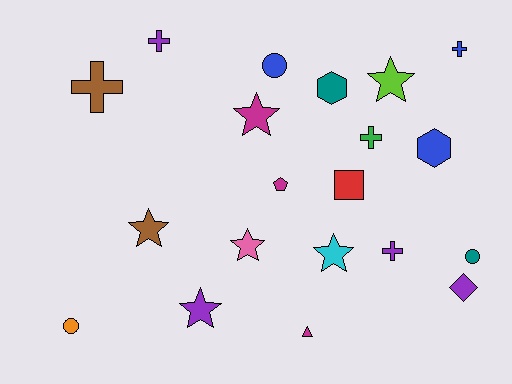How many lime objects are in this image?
There is 1 lime object.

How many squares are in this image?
There is 1 square.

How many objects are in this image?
There are 20 objects.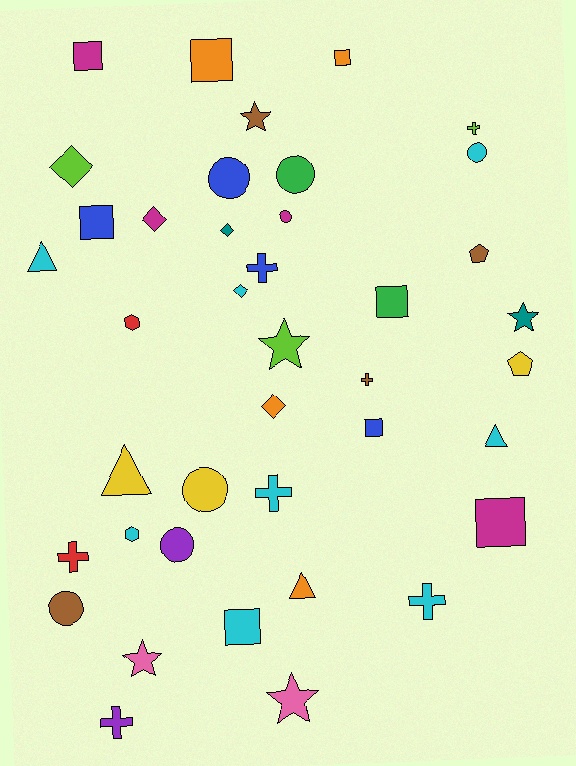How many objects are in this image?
There are 40 objects.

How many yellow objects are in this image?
There are 3 yellow objects.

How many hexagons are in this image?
There are 2 hexagons.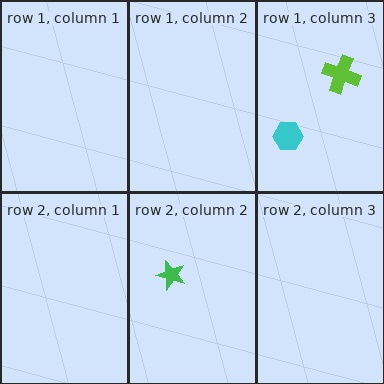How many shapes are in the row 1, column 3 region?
2.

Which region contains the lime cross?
The row 1, column 3 region.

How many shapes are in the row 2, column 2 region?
1.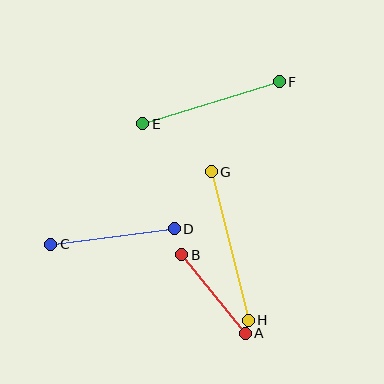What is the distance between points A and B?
The distance is approximately 101 pixels.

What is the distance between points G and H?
The distance is approximately 153 pixels.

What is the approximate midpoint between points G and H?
The midpoint is at approximately (230, 246) pixels.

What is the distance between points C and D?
The distance is approximately 124 pixels.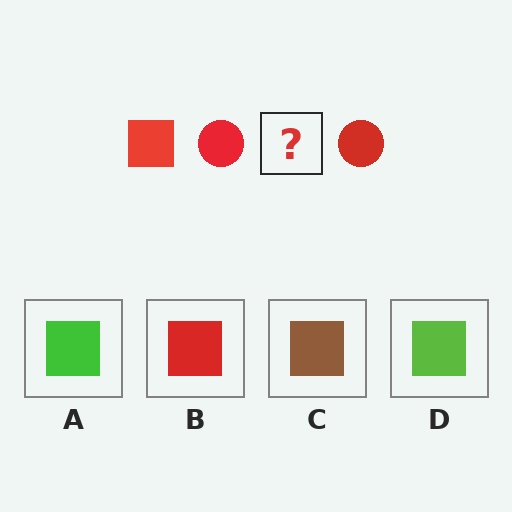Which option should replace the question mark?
Option B.